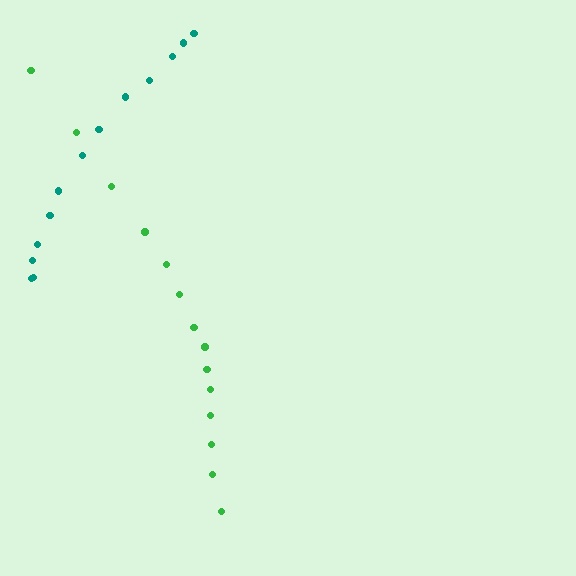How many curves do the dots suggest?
There are 2 distinct paths.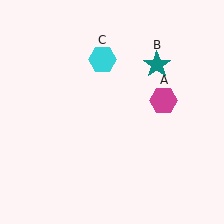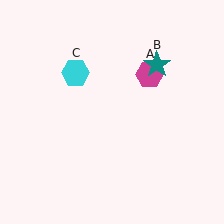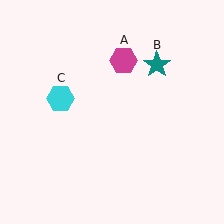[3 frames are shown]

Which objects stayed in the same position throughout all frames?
Teal star (object B) remained stationary.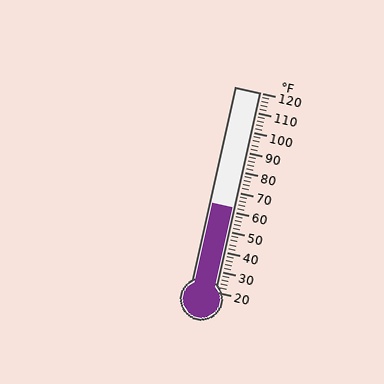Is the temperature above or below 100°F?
The temperature is below 100°F.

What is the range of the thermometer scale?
The thermometer scale ranges from 20°F to 120°F.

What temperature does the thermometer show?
The thermometer shows approximately 62°F.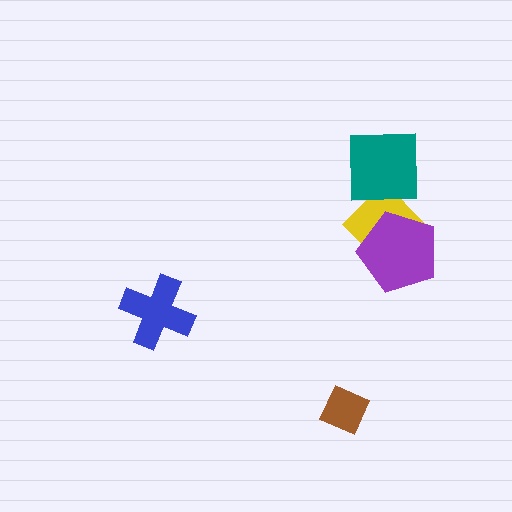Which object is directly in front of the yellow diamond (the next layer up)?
The purple pentagon is directly in front of the yellow diamond.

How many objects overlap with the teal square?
1 object overlaps with the teal square.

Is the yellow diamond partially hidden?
Yes, it is partially covered by another shape.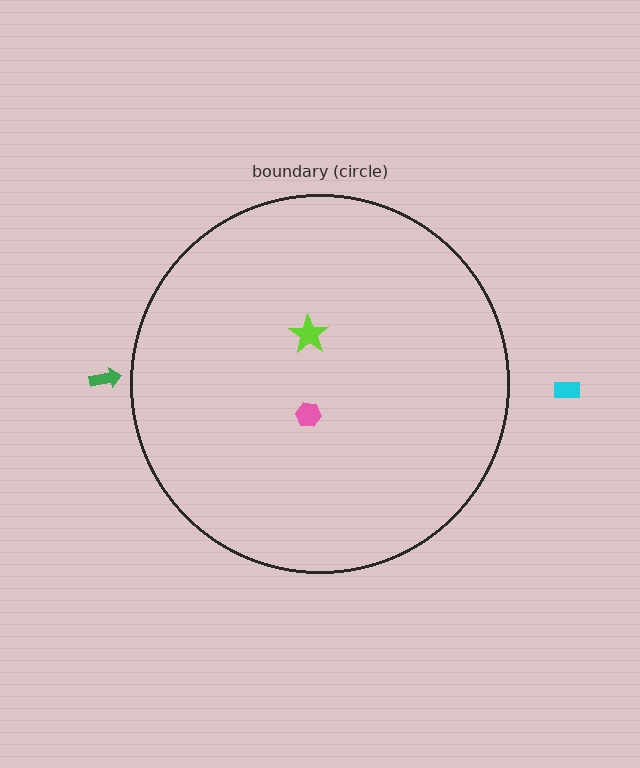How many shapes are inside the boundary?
2 inside, 2 outside.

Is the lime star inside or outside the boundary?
Inside.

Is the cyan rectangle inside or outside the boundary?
Outside.